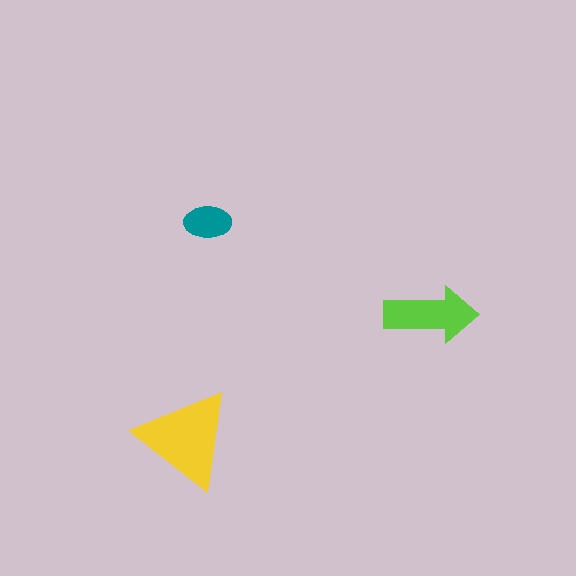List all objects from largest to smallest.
The yellow triangle, the lime arrow, the teal ellipse.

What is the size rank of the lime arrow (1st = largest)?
2nd.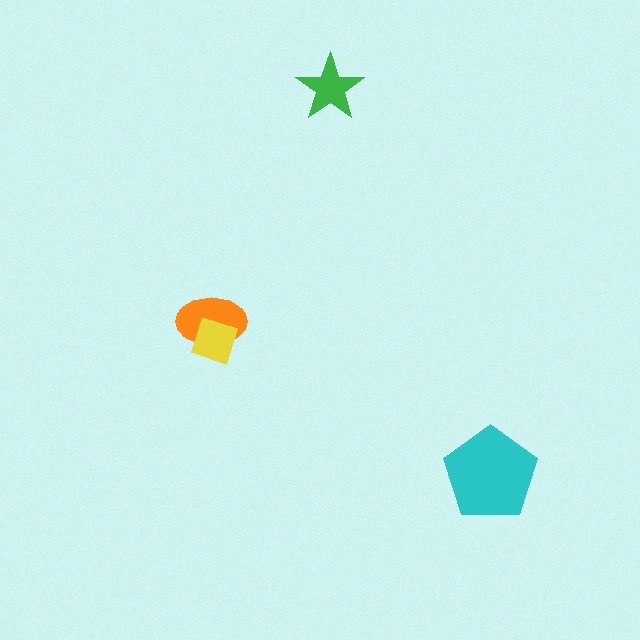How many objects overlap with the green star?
0 objects overlap with the green star.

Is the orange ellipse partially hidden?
Yes, it is partially covered by another shape.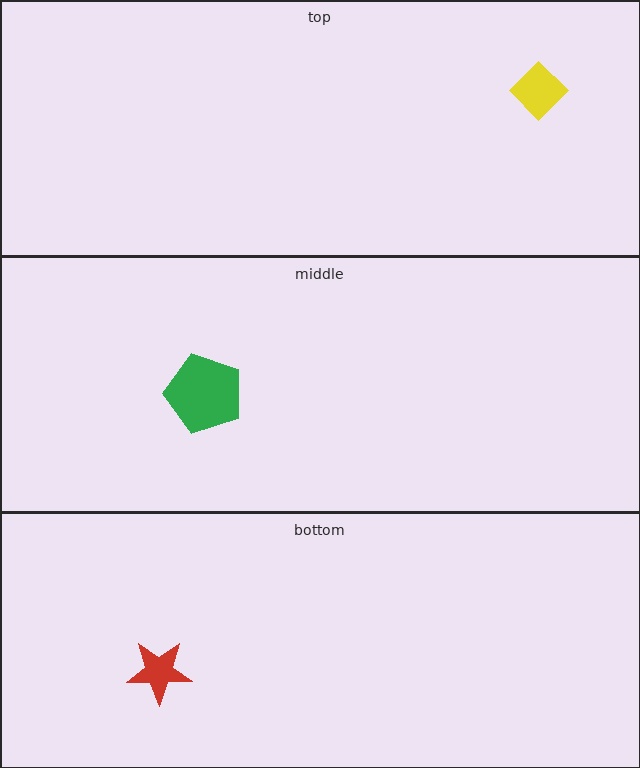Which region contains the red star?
The bottom region.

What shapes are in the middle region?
The green pentagon.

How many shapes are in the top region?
1.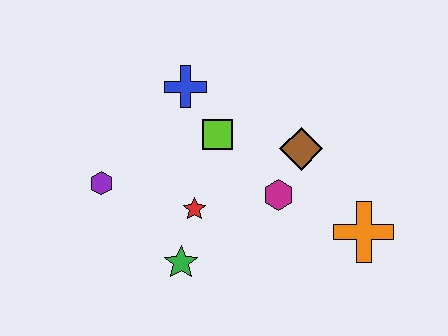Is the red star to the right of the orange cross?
No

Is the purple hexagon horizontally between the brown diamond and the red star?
No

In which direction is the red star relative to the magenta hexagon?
The red star is to the left of the magenta hexagon.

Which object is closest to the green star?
The red star is closest to the green star.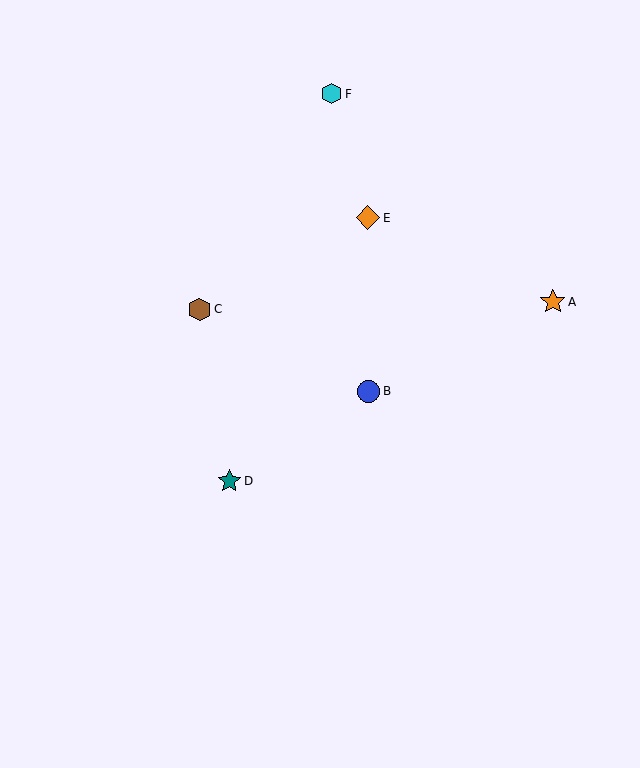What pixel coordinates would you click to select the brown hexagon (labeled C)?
Click at (200, 309) to select the brown hexagon C.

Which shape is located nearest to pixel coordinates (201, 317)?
The brown hexagon (labeled C) at (200, 309) is nearest to that location.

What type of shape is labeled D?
Shape D is a teal star.